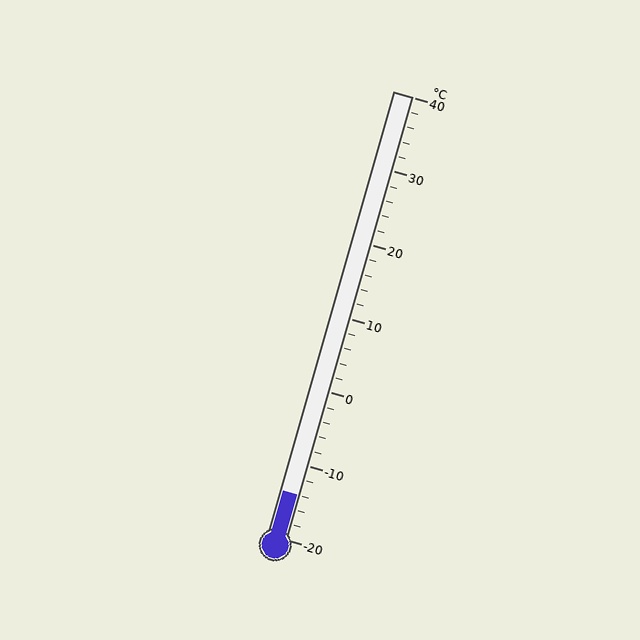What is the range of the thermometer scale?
The thermometer scale ranges from -20°C to 40°C.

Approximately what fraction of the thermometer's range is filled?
The thermometer is filled to approximately 10% of its range.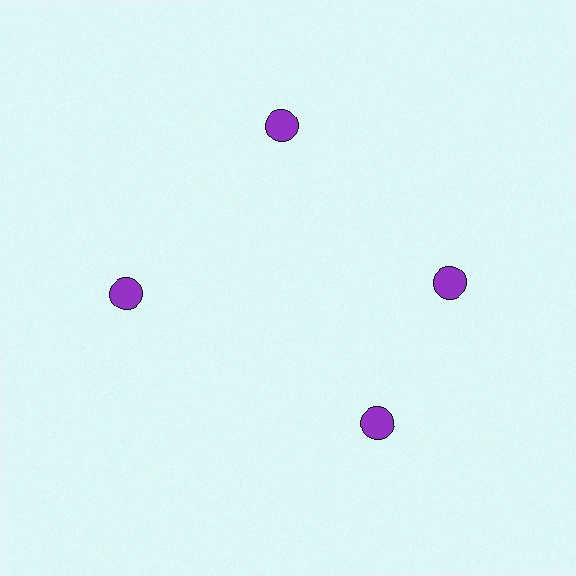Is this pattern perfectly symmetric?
No. The 4 purple circles are arranged in a ring, but one element near the 6 o'clock position is rotated out of alignment along the ring, breaking the 4-fold rotational symmetry.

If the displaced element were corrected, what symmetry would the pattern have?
It would have 4-fold rotational symmetry — the pattern would map onto itself every 90 degrees.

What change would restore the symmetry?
The symmetry would be restored by rotating it back into even spacing with its neighbors so that all 4 circles sit at equal angles and equal distance from the center.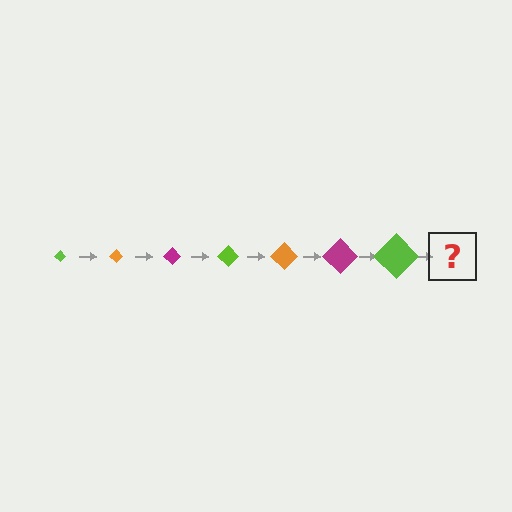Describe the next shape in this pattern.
It should be an orange diamond, larger than the previous one.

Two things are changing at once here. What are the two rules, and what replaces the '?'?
The two rules are that the diamond grows larger each step and the color cycles through lime, orange, and magenta. The '?' should be an orange diamond, larger than the previous one.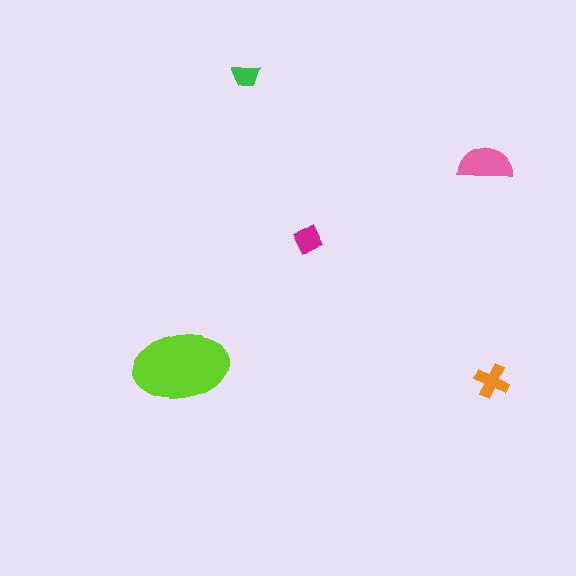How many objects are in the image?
There are 5 objects in the image.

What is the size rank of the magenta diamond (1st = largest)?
4th.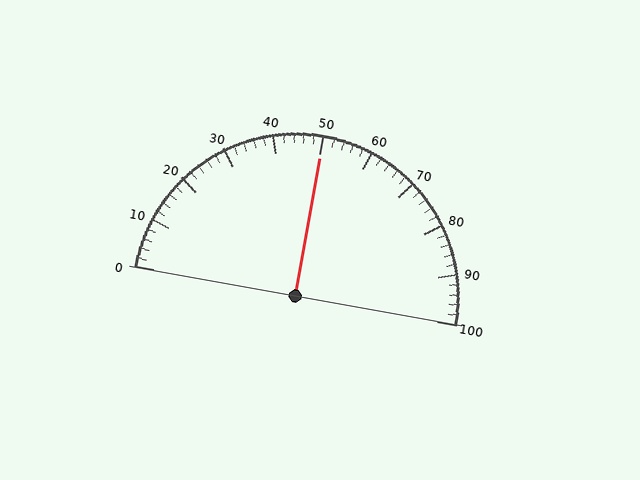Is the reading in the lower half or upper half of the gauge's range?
The reading is in the upper half of the range (0 to 100).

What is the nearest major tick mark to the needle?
The nearest major tick mark is 50.